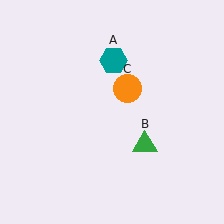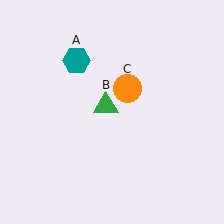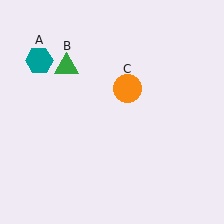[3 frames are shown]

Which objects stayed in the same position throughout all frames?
Orange circle (object C) remained stationary.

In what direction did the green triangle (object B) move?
The green triangle (object B) moved up and to the left.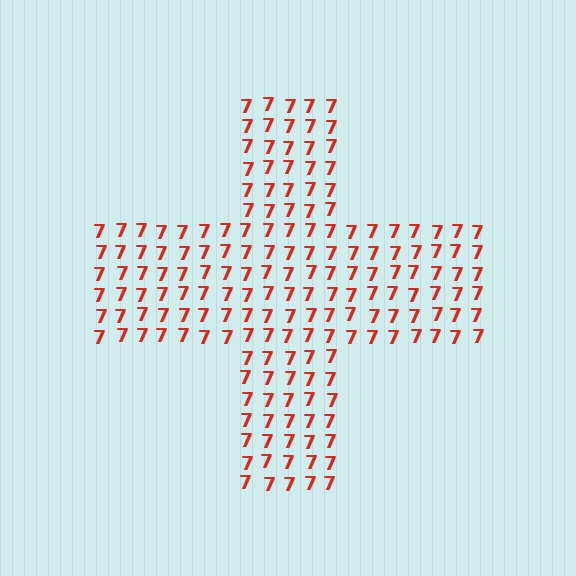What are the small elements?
The small elements are digit 7's.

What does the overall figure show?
The overall figure shows a cross.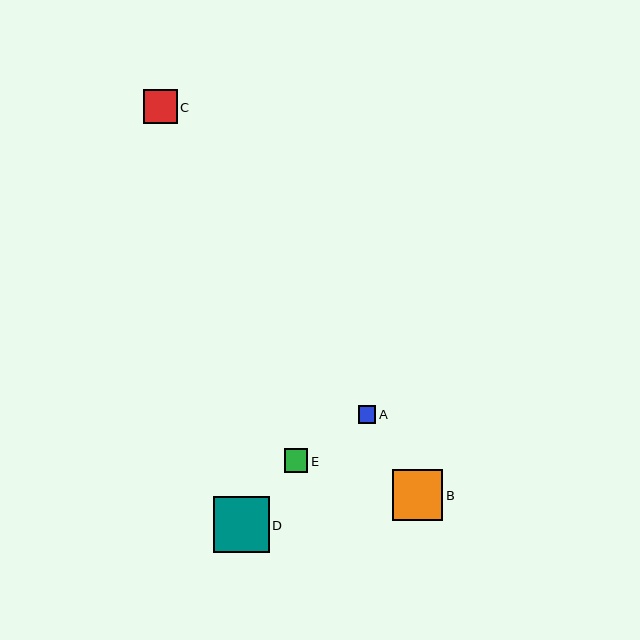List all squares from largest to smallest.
From largest to smallest: D, B, C, E, A.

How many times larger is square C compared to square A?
Square C is approximately 1.9 times the size of square A.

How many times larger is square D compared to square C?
Square D is approximately 1.6 times the size of square C.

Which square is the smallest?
Square A is the smallest with a size of approximately 18 pixels.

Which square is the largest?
Square D is the largest with a size of approximately 56 pixels.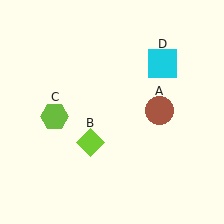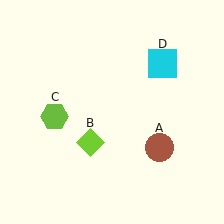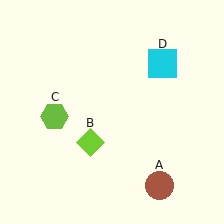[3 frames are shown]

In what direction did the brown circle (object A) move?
The brown circle (object A) moved down.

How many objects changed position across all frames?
1 object changed position: brown circle (object A).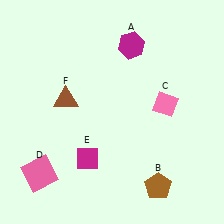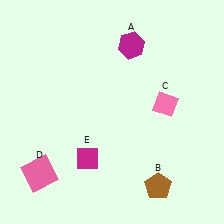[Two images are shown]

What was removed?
The brown triangle (F) was removed in Image 2.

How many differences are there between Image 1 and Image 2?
There is 1 difference between the two images.